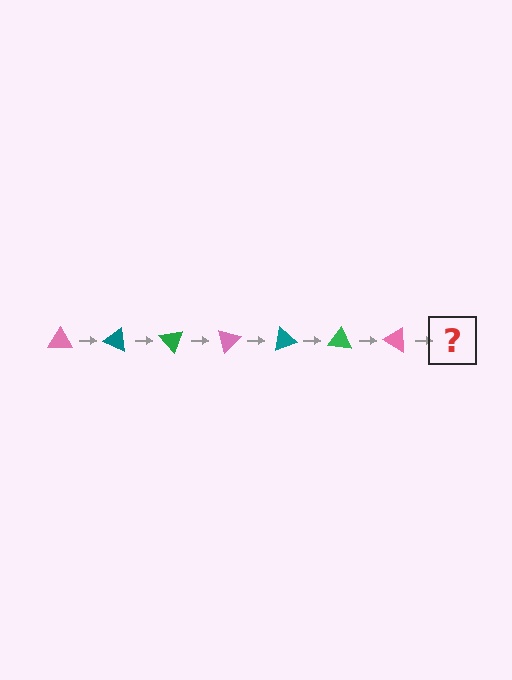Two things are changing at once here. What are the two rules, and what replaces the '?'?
The two rules are that it rotates 25 degrees each step and the color cycles through pink, teal, and green. The '?' should be a teal triangle, rotated 175 degrees from the start.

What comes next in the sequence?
The next element should be a teal triangle, rotated 175 degrees from the start.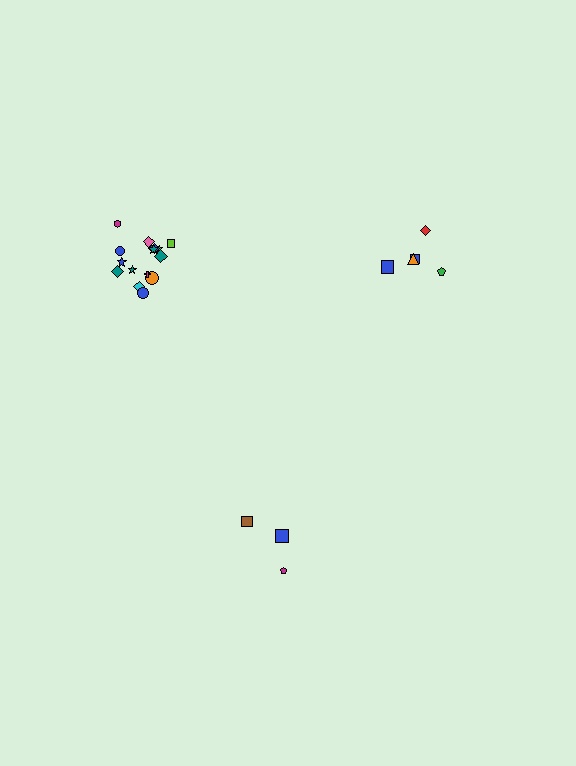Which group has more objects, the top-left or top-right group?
The top-left group.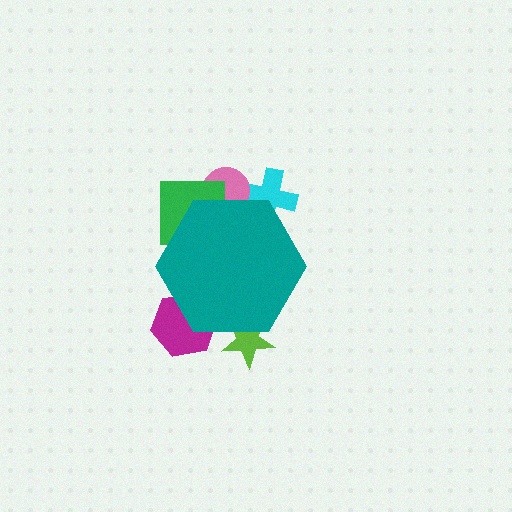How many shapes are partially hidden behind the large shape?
5 shapes are partially hidden.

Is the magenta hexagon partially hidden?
Yes, the magenta hexagon is partially hidden behind the teal hexagon.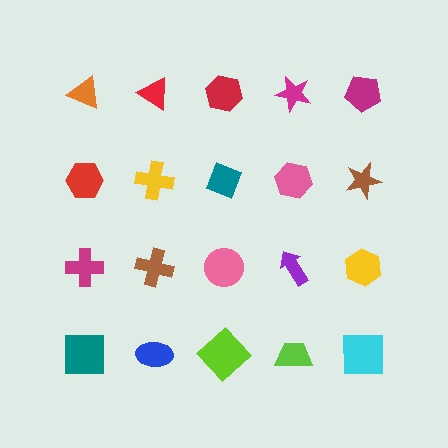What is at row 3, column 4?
A purple arrow.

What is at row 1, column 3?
A red hexagon.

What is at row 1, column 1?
An orange triangle.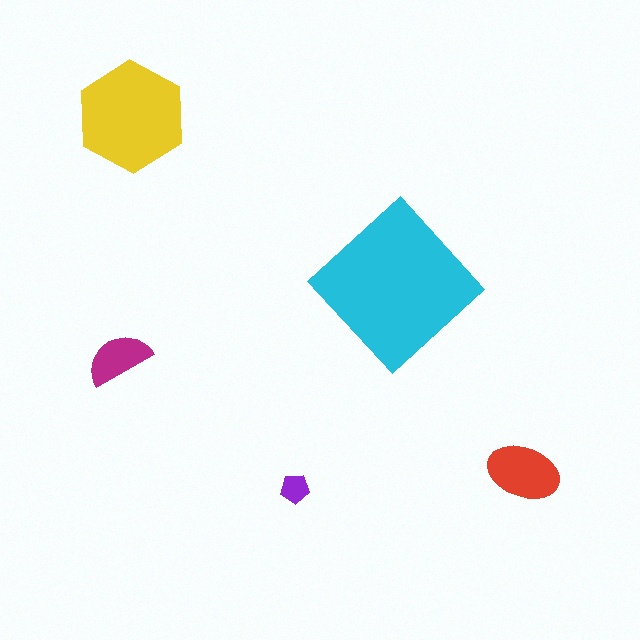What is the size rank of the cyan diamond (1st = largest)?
1st.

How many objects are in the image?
There are 5 objects in the image.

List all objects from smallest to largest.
The purple pentagon, the magenta semicircle, the red ellipse, the yellow hexagon, the cyan diamond.